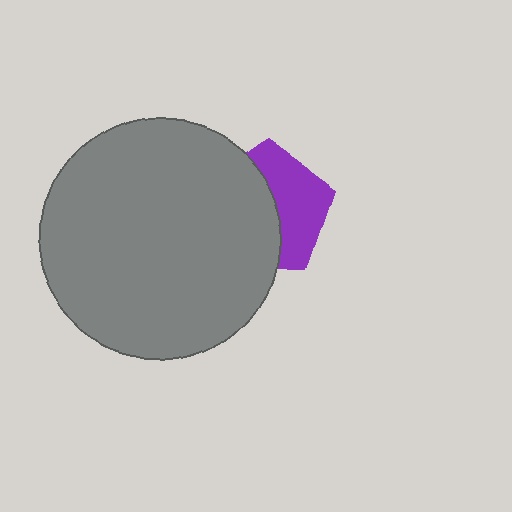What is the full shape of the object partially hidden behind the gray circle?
The partially hidden object is a purple pentagon.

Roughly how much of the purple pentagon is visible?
A small part of it is visible (roughly 45%).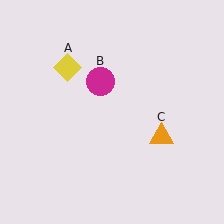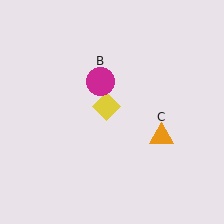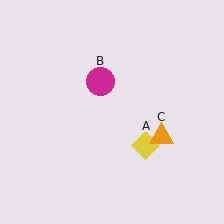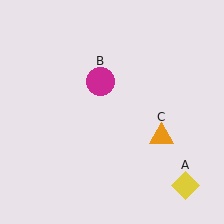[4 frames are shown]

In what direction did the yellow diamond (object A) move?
The yellow diamond (object A) moved down and to the right.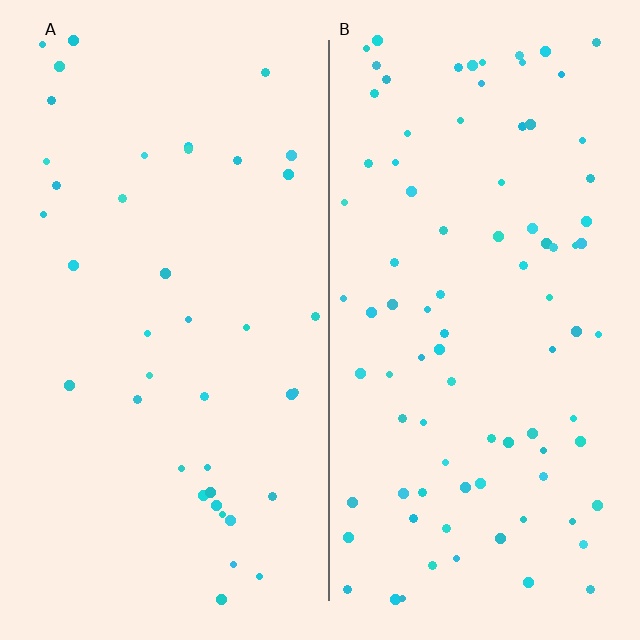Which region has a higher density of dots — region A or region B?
B (the right).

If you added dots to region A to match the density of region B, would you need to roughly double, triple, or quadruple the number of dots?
Approximately double.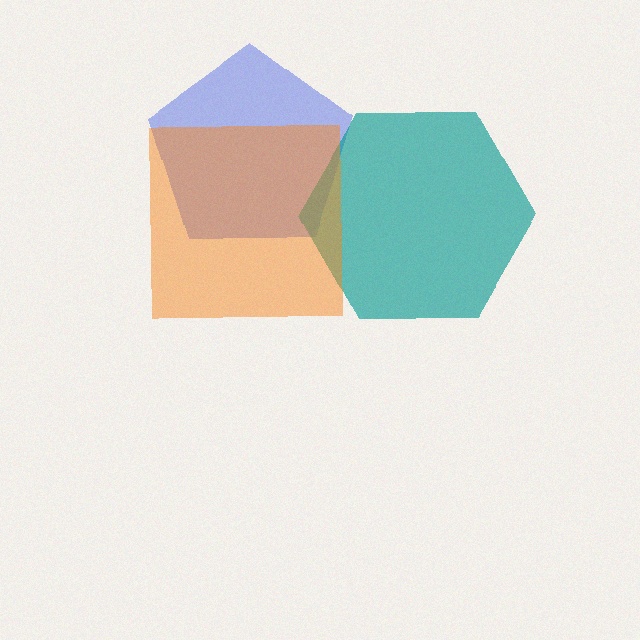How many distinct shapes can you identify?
There are 3 distinct shapes: a blue pentagon, a teal hexagon, an orange square.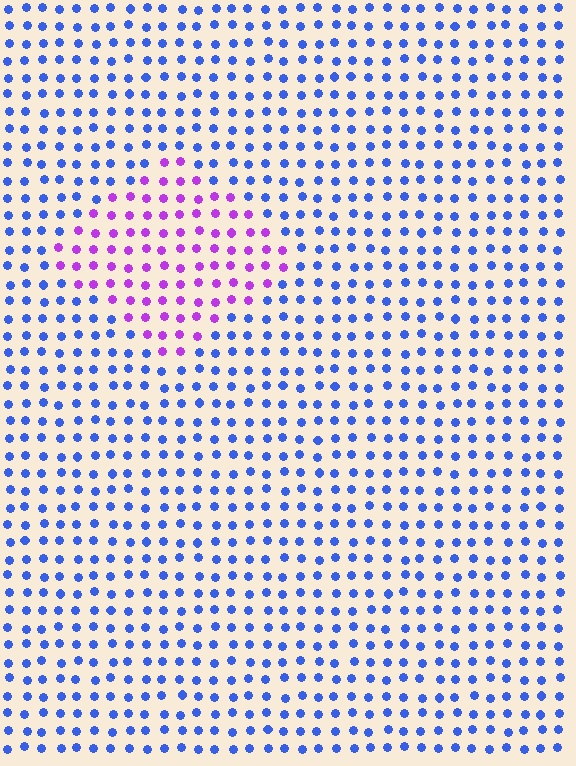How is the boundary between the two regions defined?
The boundary is defined purely by a slight shift in hue (about 60 degrees). Spacing, size, and orientation are identical on both sides.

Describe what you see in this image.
The image is filled with small blue elements in a uniform arrangement. A diamond-shaped region is visible where the elements are tinted to a slightly different hue, forming a subtle color boundary.